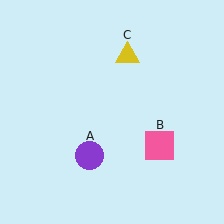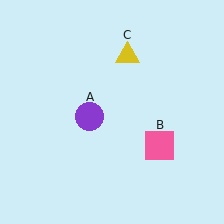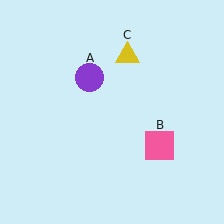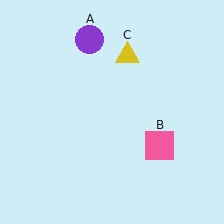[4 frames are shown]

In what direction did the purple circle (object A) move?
The purple circle (object A) moved up.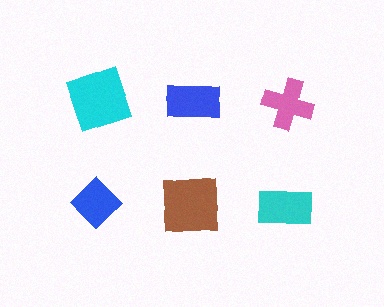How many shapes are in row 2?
3 shapes.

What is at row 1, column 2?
A blue rectangle.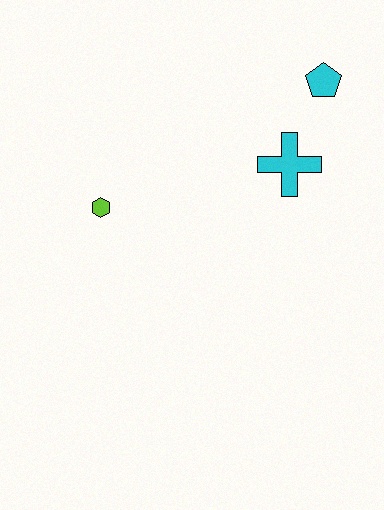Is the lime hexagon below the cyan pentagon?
Yes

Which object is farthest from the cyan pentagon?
The lime hexagon is farthest from the cyan pentagon.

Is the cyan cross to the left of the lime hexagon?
No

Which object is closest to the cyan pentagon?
The cyan cross is closest to the cyan pentagon.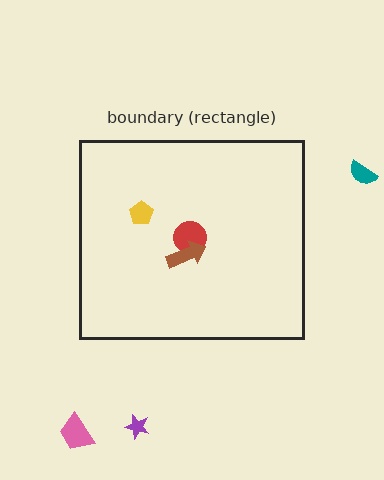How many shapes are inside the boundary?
3 inside, 3 outside.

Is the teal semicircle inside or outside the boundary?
Outside.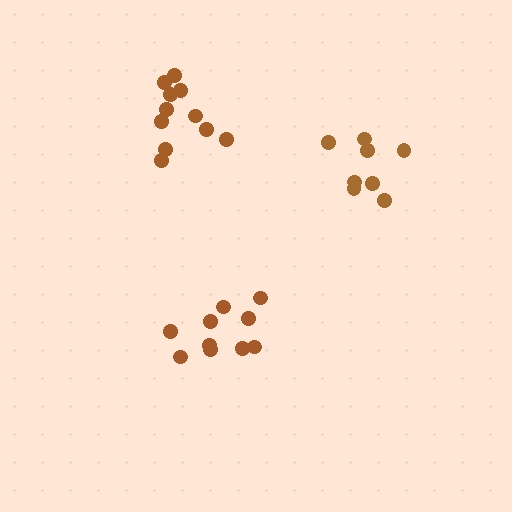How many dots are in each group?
Group 1: 11 dots, Group 2: 10 dots, Group 3: 8 dots (29 total).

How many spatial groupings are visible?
There are 3 spatial groupings.